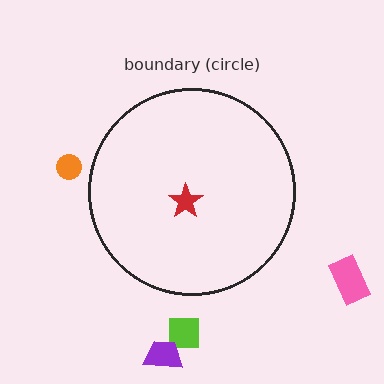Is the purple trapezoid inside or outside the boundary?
Outside.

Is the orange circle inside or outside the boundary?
Outside.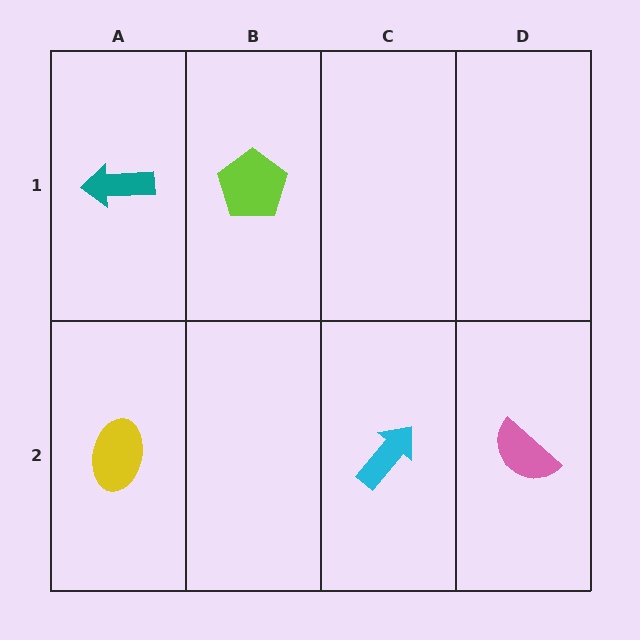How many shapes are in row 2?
3 shapes.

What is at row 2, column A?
A yellow ellipse.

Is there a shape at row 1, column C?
No, that cell is empty.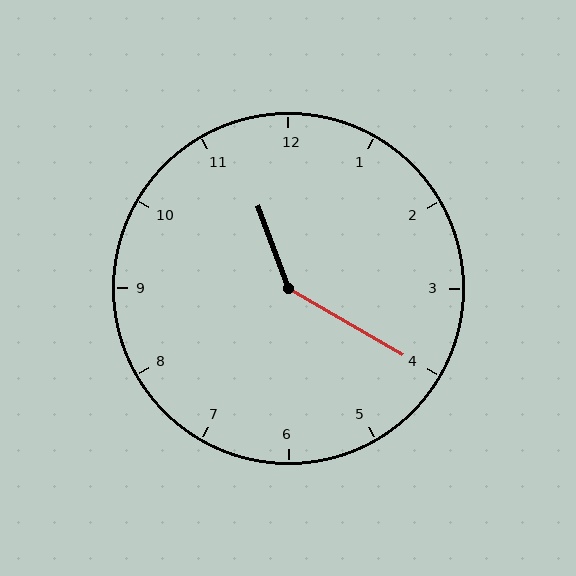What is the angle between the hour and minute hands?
Approximately 140 degrees.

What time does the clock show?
11:20.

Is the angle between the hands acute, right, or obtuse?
It is obtuse.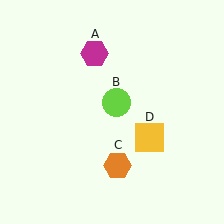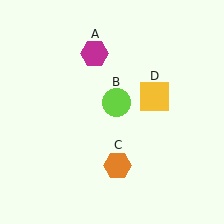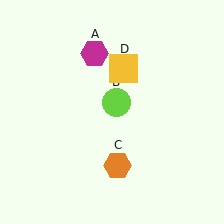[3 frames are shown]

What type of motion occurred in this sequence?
The yellow square (object D) rotated counterclockwise around the center of the scene.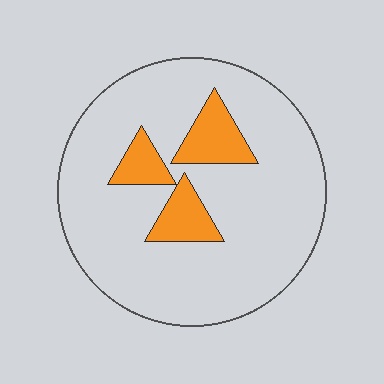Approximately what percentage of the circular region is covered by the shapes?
Approximately 15%.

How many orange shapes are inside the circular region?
3.